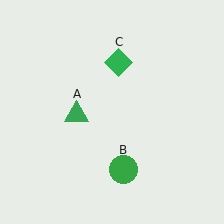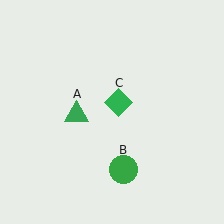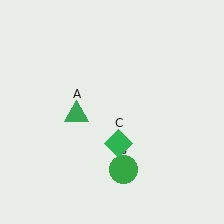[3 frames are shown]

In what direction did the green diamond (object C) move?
The green diamond (object C) moved down.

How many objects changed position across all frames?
1 object changed position: green diamond (object C).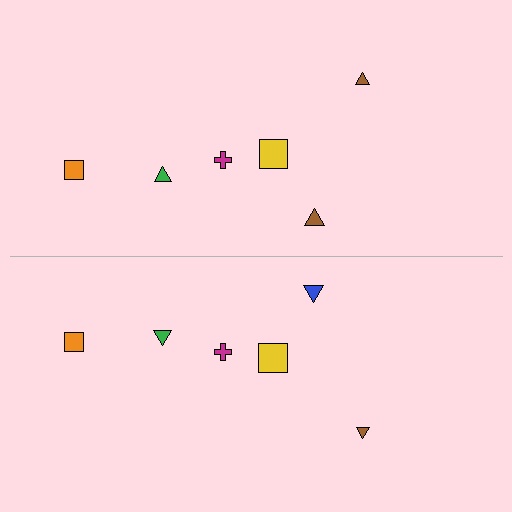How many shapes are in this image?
There are 12 shapes in this image.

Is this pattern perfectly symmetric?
No, the pattern is not perfectly symmetric. The blue triangle on the bottom side breaks the symmetry — its mirror counterpart is brown.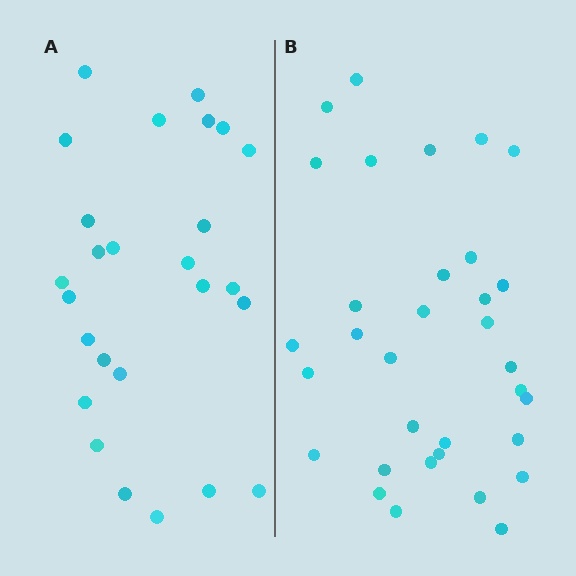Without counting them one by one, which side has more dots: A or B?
Region B (the right region) has more dots.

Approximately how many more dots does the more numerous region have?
Region B has roughly 8 or so more dots than region A.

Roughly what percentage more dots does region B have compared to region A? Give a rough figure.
About 25% more.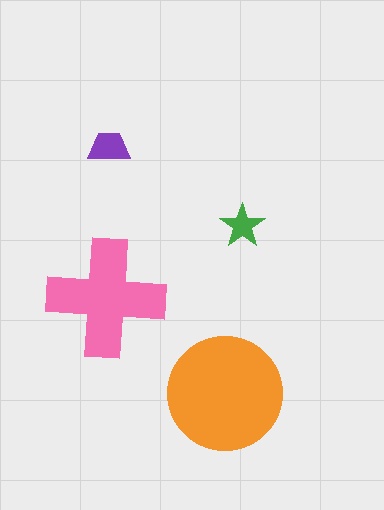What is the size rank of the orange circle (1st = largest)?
1st.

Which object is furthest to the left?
The pink cross is leftmost.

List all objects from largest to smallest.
The orange circle, the pink cross, the purple trapezoid, the green star.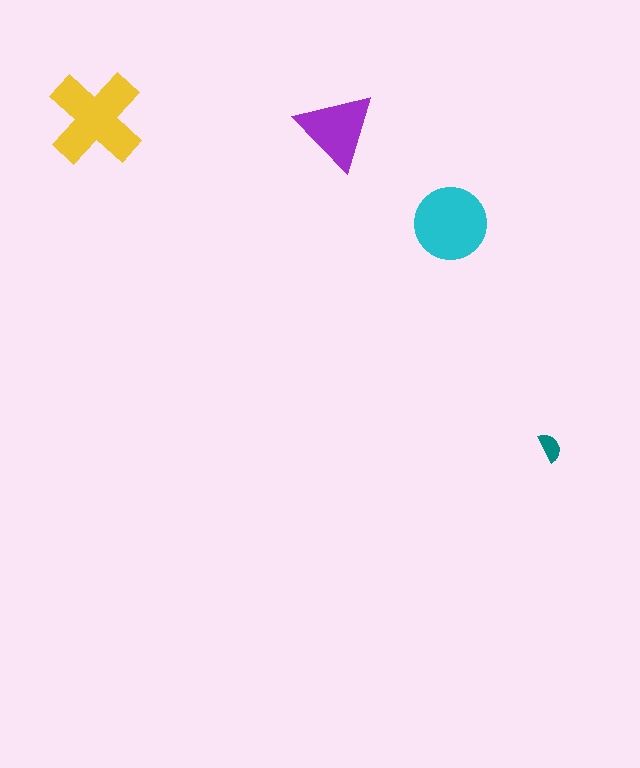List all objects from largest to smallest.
The yellow cross, the cyan circle, the purple triangle, the teal semicircle.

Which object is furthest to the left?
The yellow cross is leftmost.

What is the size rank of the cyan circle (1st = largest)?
2nd.